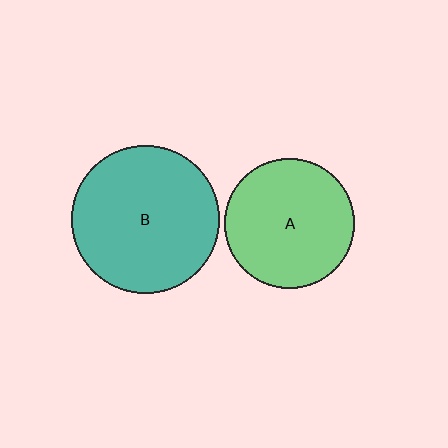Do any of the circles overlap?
No, none of the circles overlap.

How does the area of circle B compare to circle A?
Approximately 1.3 times.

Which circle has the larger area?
Circle B (teal).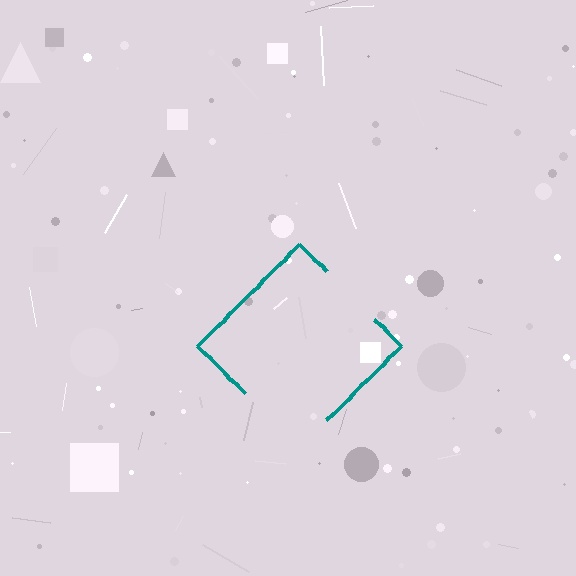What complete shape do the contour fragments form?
The contour fragments form a diamond.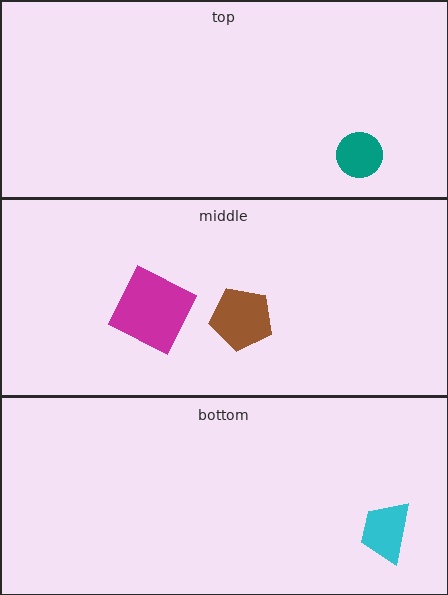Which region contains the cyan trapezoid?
The bottom region.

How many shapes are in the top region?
1.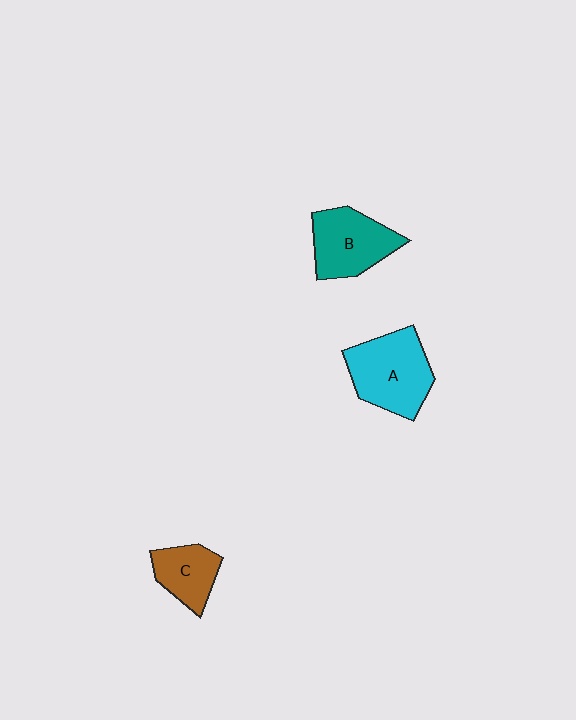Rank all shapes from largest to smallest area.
From largest to smallest: A (cyan), B (teal), C (brown).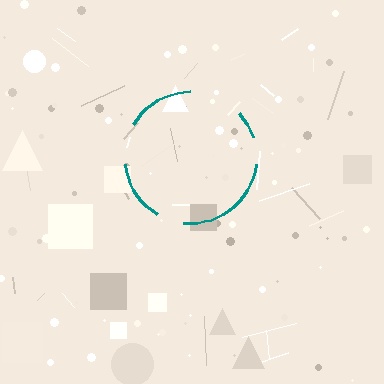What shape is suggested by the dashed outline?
The dashed outline suggests a circle.